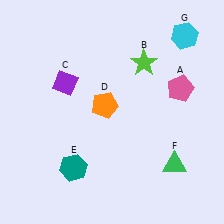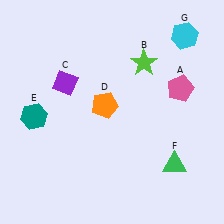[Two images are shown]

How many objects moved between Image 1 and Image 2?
1 object moved between the two images.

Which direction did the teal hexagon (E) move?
The teal hexagon (E) moved up.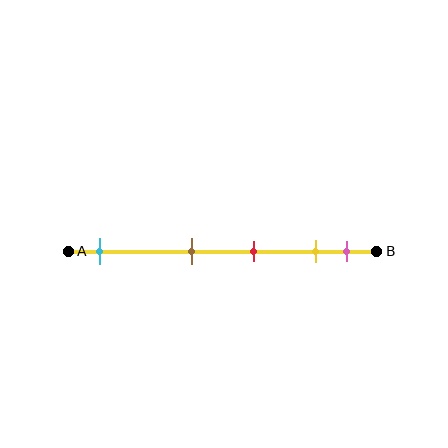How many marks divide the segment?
There are 5 marks dividing the segment.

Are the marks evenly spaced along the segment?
No, the marks are not evenly spaced.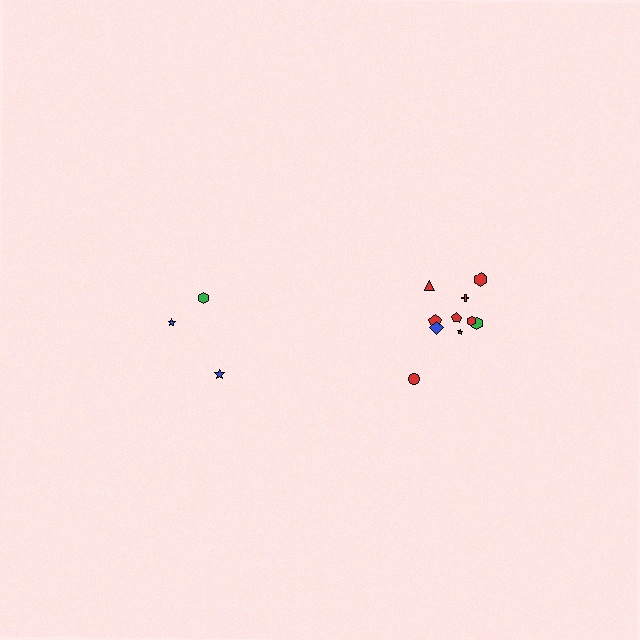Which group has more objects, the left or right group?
The right group.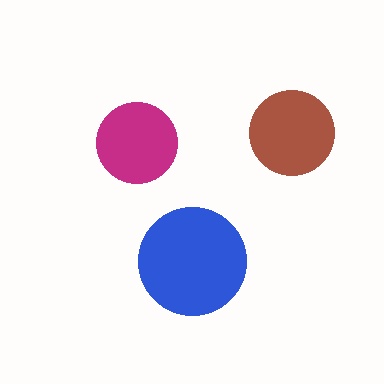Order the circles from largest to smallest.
the blue one, the brown one, the magenta one.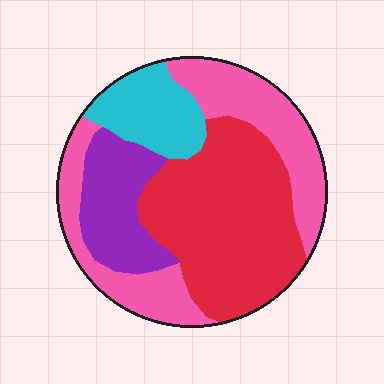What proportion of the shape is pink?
Pink covers 32% of the shape.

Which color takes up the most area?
Red, at roughly 40%.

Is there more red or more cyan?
Red.